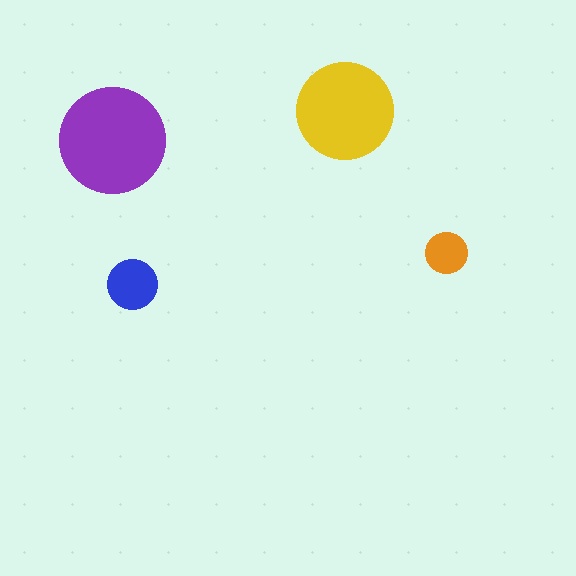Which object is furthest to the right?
The orange circle is rightmost.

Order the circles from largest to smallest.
the purple one, the yellow one, the blue one, the orange one.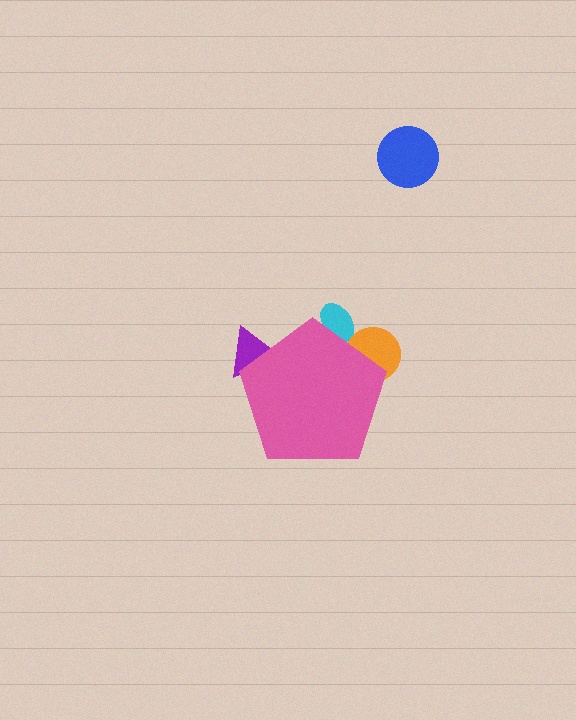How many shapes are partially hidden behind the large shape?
3 shapes are partially hidden.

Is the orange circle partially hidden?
Yes, the orange circle is partially hidden behind the pink pentagon.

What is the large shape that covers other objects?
A pink pentagon.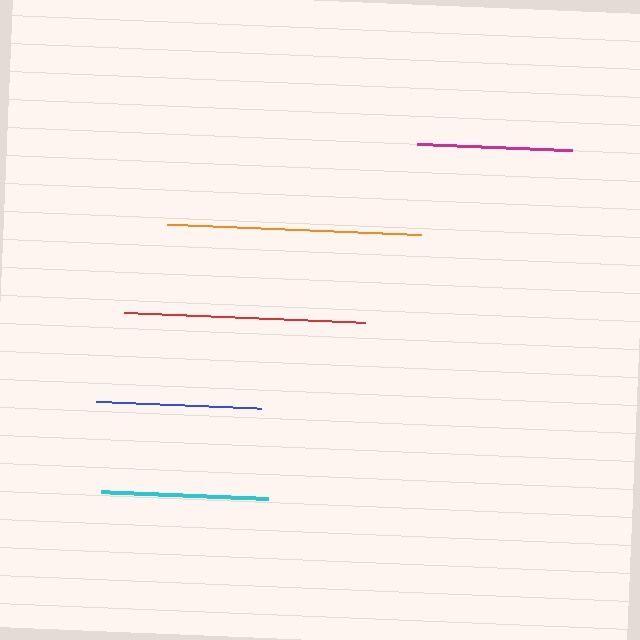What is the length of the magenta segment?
The magenta segment is approximately 155 pixels long.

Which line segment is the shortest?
The magenta line is the shortest at approximately 155 pixels.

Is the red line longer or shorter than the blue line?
The red line is longer than the blue line.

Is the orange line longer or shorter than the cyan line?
The orange line is longer than the cyan line.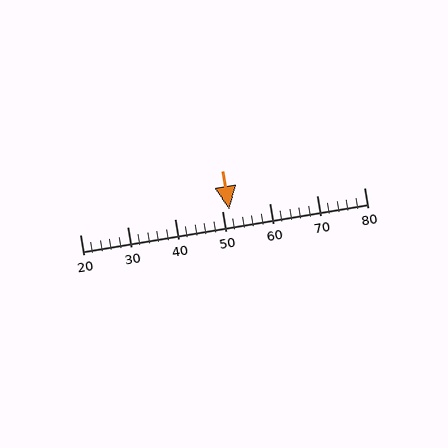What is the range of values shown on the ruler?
The ruler shows values from 20 to 80.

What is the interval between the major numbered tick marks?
The major tick marks are spaced 10 units apart.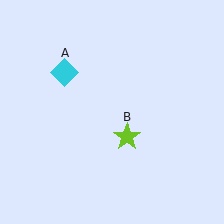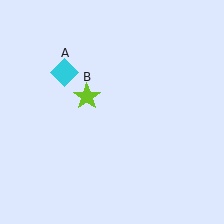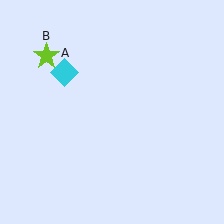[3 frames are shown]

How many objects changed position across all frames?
1 object changed position: lime star (object B).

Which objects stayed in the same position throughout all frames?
Cyan diamond (object A) remained stationary.